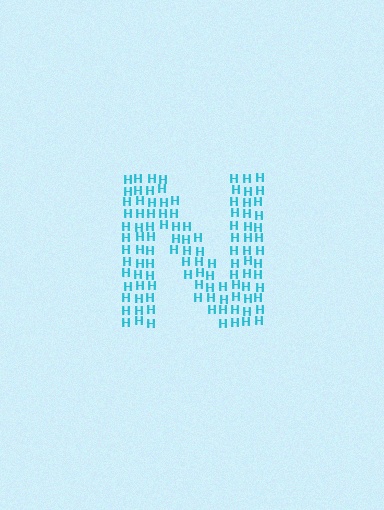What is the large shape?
The large shape is the letter N.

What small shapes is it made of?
It is made of small letter H's.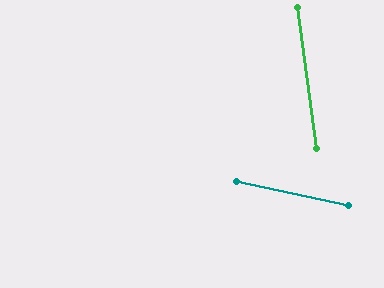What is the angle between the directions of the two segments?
Approximately 70 degrees.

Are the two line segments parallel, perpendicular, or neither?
Neither parallel nor perpendicular — they differ by about 70°.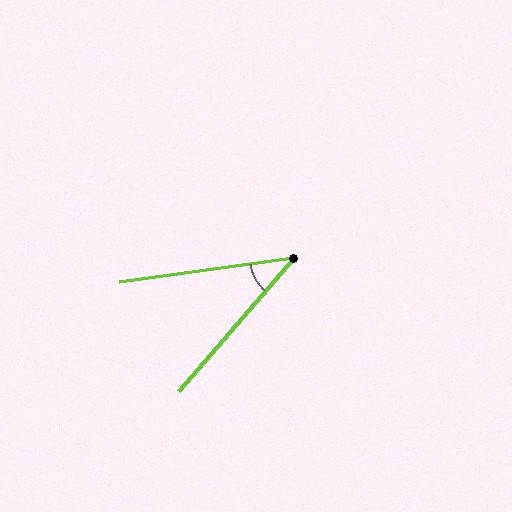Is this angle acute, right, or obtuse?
It is acute.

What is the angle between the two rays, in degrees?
Approximately 41 degrees.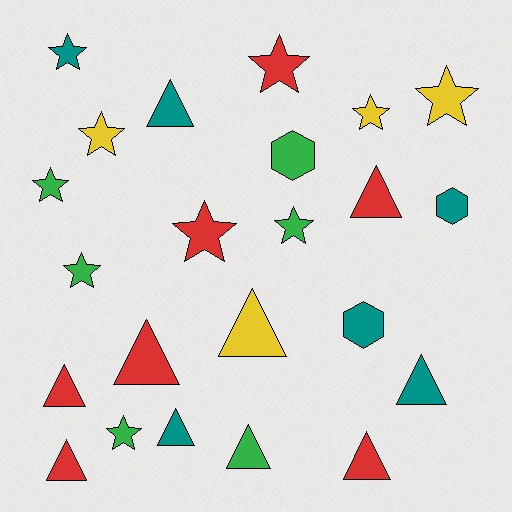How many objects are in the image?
There are 23 objects.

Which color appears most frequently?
Red, with 7 objects.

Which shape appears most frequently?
Star, with 10 objects.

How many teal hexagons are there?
There are 2 teal hexagons.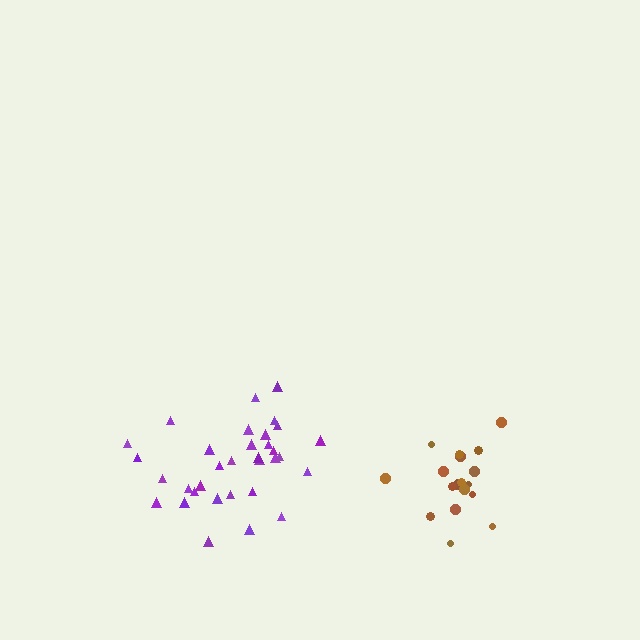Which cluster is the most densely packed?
Brown.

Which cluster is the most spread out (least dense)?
Purple.